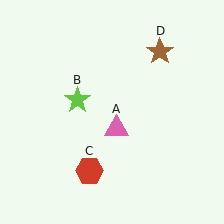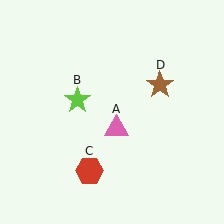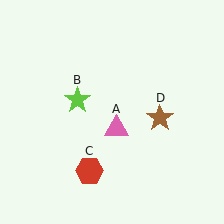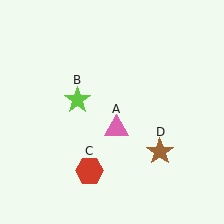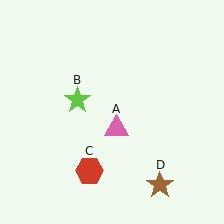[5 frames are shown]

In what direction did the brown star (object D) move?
The brown star (object D) moved down.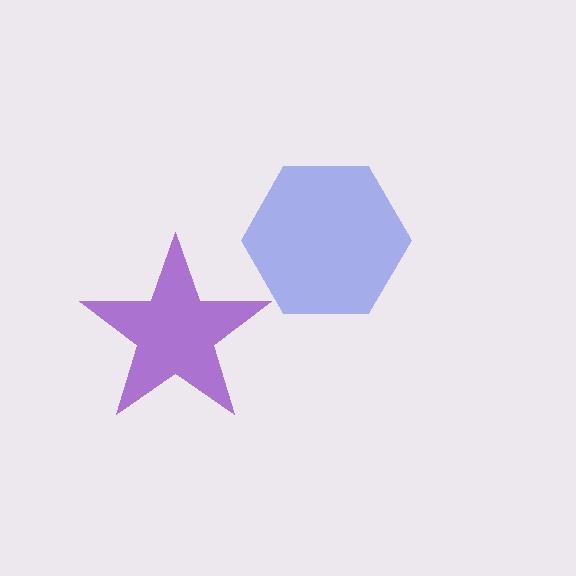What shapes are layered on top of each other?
The layered shapes are: a blue hexagon, a purple star.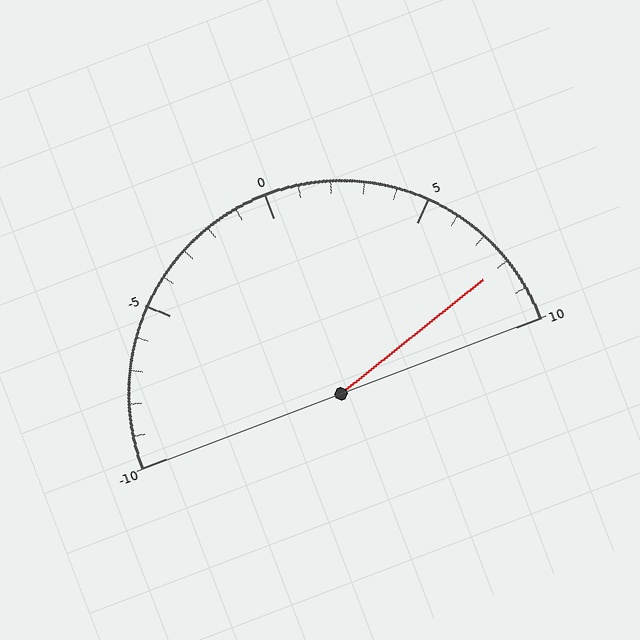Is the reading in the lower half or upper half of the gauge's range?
The reading is in the upper half of the range (-10 to 10).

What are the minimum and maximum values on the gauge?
The gauge ranges from -10 to 10.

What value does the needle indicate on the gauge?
The needle indicates approximately 8.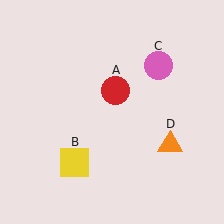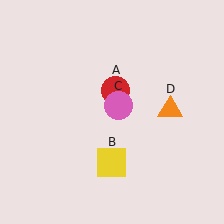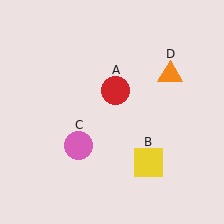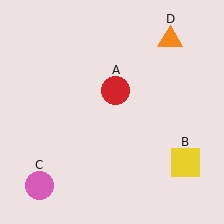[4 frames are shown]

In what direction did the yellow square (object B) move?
The yellow square (object B) moved right.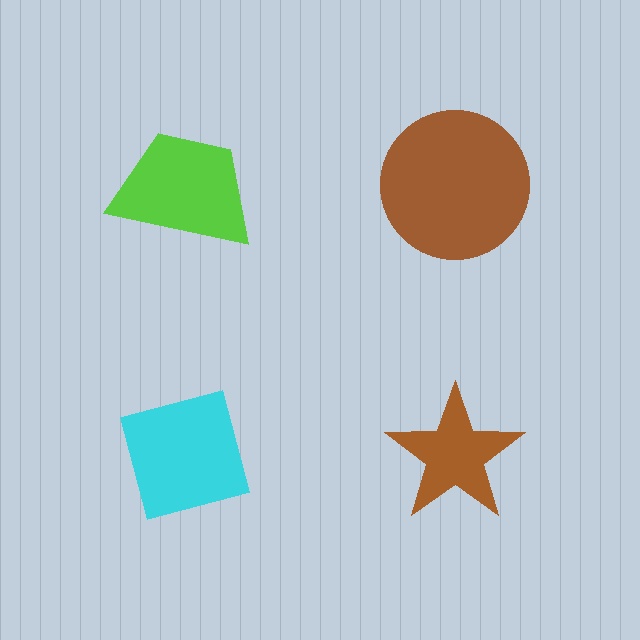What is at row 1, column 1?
A lime trapezoid.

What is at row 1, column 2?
A brown circle.